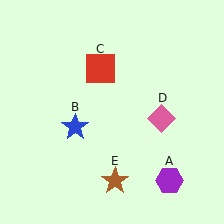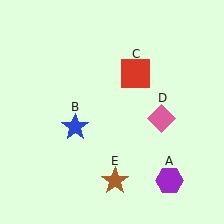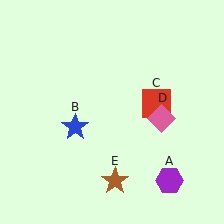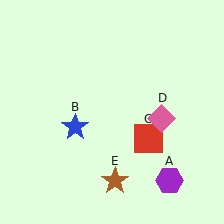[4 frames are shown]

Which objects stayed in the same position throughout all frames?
Purple hexagon (object A) and blue star (object B) and pink diamond (object D) and brown star (object E) remained stationary.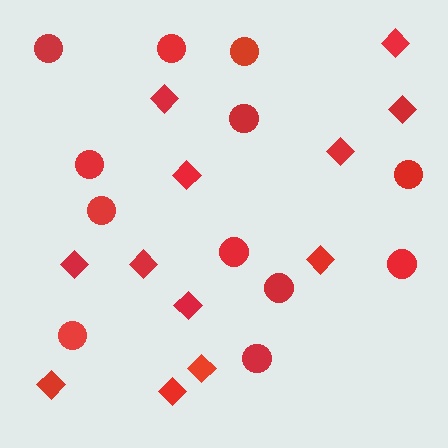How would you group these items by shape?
There are 2 groups: one group of diamonds (12) and one group of circles (12).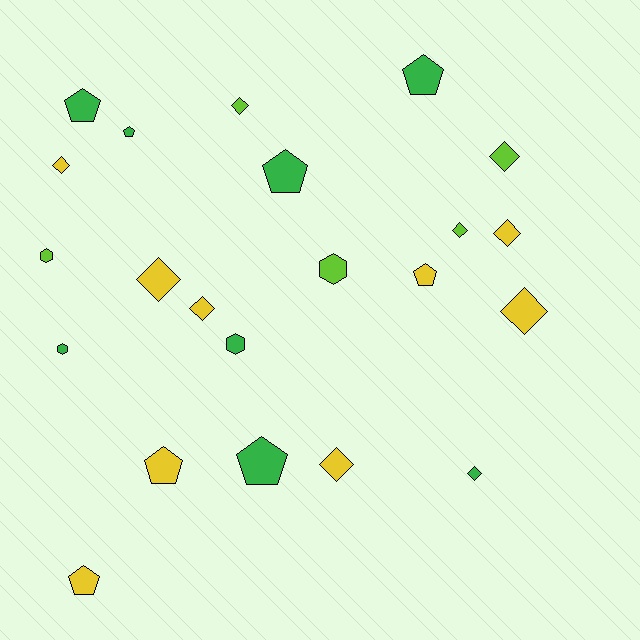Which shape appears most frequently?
Diamond, with 10 objects.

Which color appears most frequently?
Yellow, with 9 objects.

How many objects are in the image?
There are 22 objects.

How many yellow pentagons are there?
There are 3 yellow pentagons.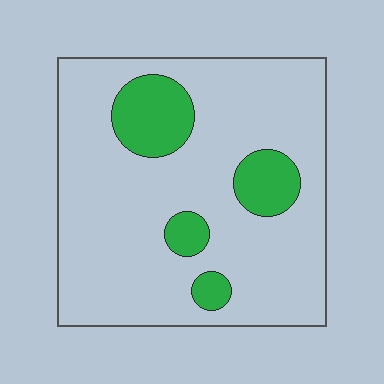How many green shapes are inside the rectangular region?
4.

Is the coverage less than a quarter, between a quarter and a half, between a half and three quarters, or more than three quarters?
Less than a quarter.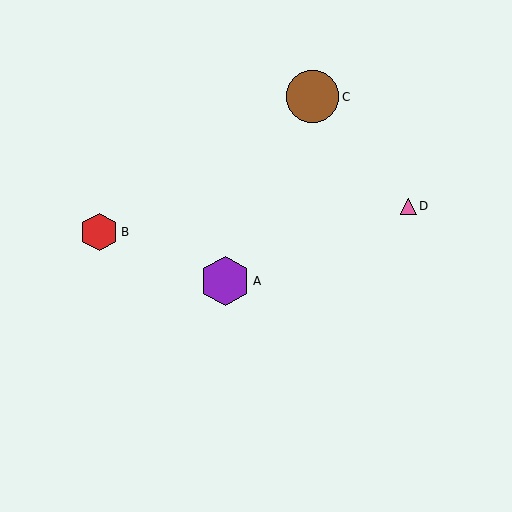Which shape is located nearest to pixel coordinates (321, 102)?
The brown circle (labeled C) at (312, 97) is nearest to that location.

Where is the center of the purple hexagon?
The center of the purple hexagon is at (225, 281).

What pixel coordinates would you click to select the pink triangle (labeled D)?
Click at (408, 206) to select the pink triangle D.